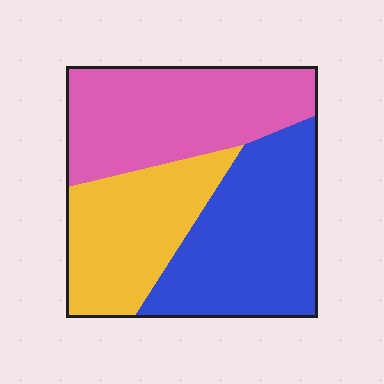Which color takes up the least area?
Yellow, at roughly 30%.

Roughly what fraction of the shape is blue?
Blue covers about 35% of the shape.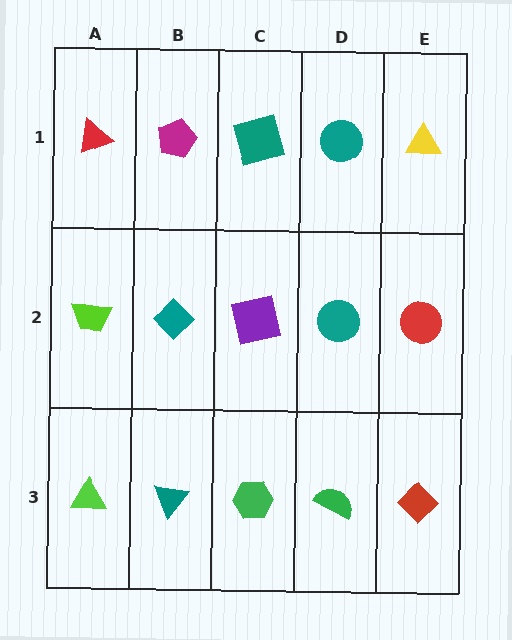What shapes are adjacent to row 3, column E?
A red circle (row 2, column E), a green semicircle (row 3, column D).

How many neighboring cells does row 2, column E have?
3.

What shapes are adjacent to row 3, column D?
A teal circle (row 2, column D), a green hexagon (row 3, column C), a red diamond (row 3, column E).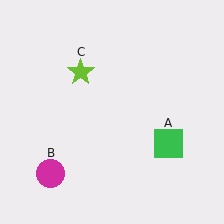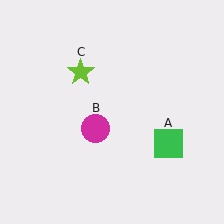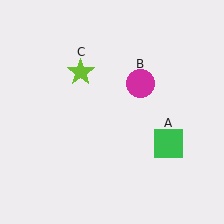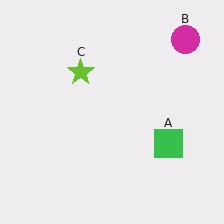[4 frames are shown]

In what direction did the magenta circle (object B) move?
The magenta circle (object B) moved up and to the right.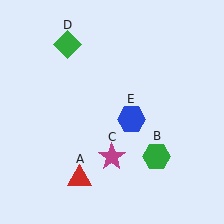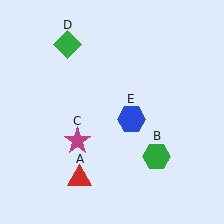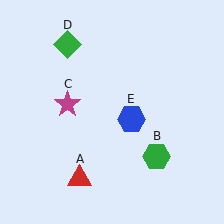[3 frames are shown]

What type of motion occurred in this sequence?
The magenta star (object C) rotated clockwise around the center of the scene.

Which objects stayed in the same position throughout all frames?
Red triangle (object A) and green hexagon (object B) and green diamond (object D) and blue hexagon (object E) remained stationary.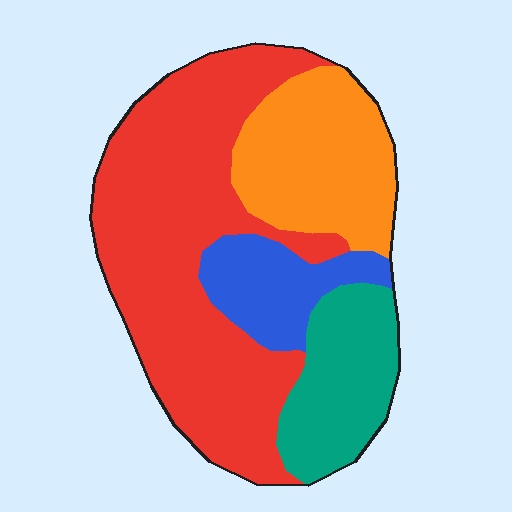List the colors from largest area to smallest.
From largest to smallest: red, orange, teal, blue.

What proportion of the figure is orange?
Orange takes up about one fifth (1/5) of the figure.